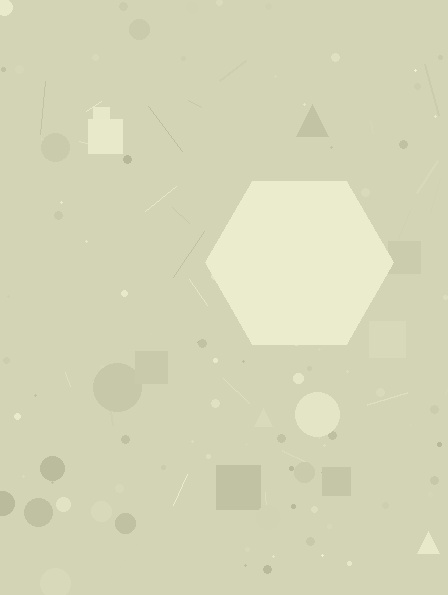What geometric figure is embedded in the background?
A hexagon is embedded in the background.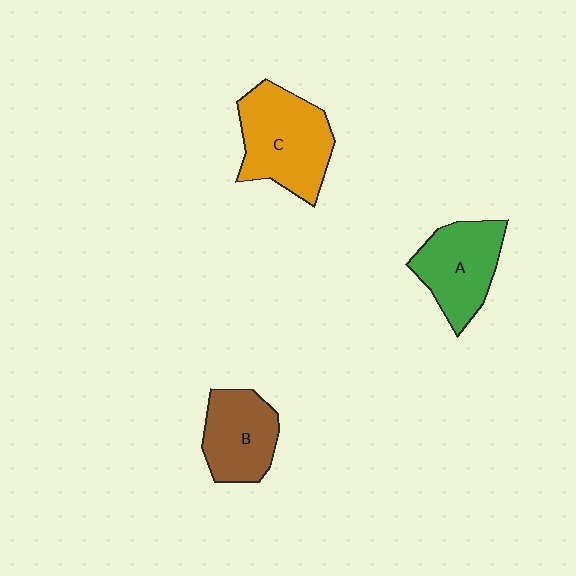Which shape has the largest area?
Shape C (orange).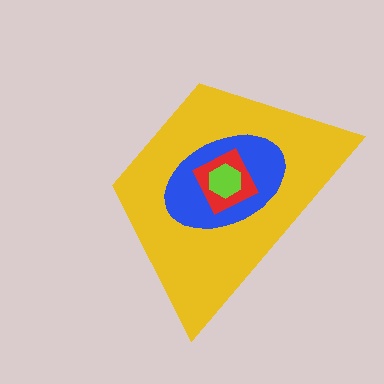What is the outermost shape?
The yellow trapezoid.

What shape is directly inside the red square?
The lime hexagon.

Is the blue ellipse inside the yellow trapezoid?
Yes.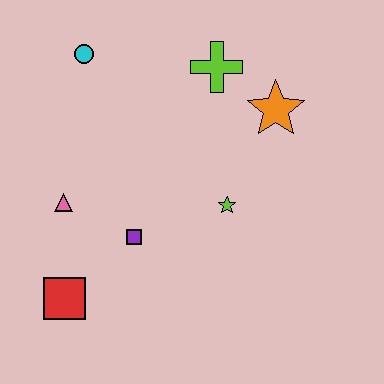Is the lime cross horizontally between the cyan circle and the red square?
No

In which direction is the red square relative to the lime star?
The red square is to the left of the lime star.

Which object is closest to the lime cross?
The orange star is closest to the lime cross.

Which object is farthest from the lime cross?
The red square is farthest from the lime cross.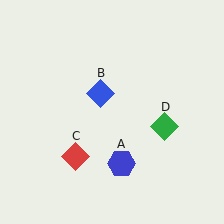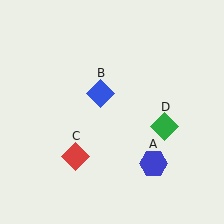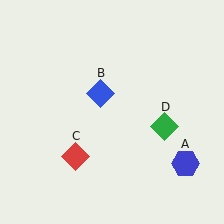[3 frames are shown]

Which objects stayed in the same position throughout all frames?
Blue diamond (object B) and red diamond (object C) and green diamond (object D) remained stationary.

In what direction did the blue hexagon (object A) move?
The blue hexagon (object A) moved right.